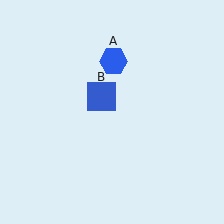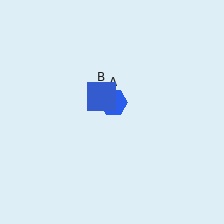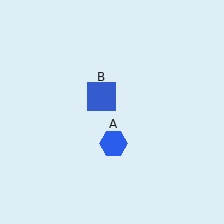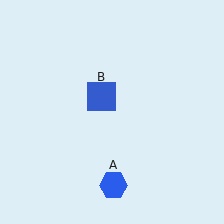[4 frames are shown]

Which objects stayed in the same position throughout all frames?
Blue square (object B) remained stationary.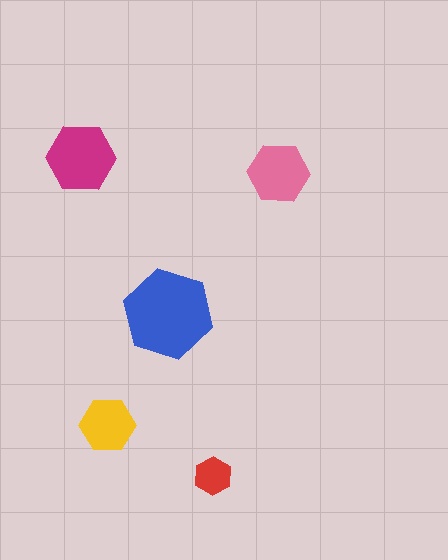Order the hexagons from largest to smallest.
the blue one, the magenta one, the pink one, the yellow one, the red one.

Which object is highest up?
The magenta hexagon is topmost.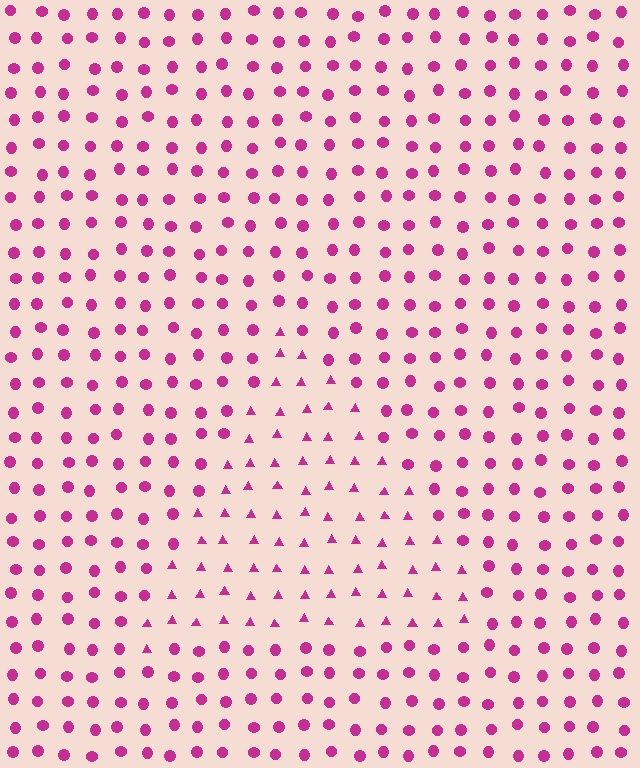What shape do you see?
I see a triangle.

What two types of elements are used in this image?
The image uses triangles inside the triangle region and circles outside it.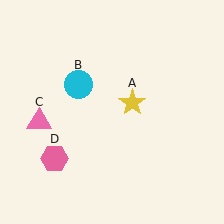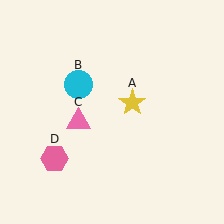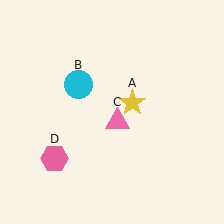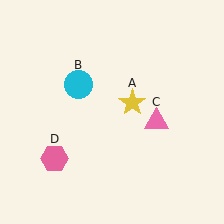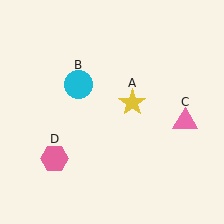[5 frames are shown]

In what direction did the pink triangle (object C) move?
The pink triangle (object C) moved right.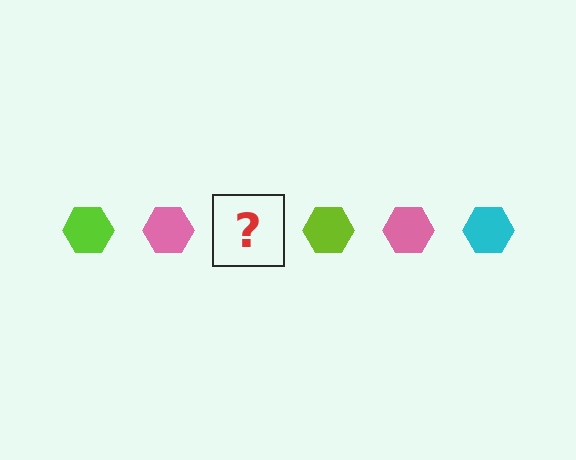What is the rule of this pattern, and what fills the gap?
The rule is that the pattern cycles through lime, pink, cyan hexagons. The gap should be filled with a cyan hexagon.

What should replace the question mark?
The question mark should be replaced with a cyan hexagon.